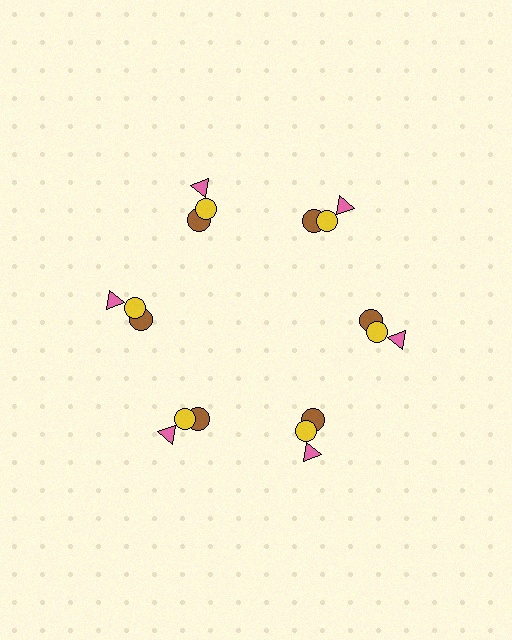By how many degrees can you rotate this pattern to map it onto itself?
The pattern maps onto itself every 60 degrees of rotation.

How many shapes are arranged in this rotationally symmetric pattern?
There are 18 shapes, arranged in 6 groups of 3.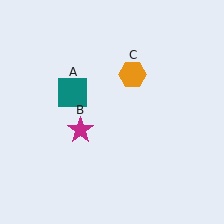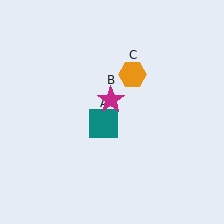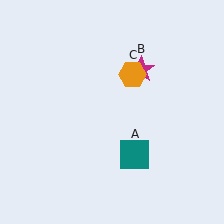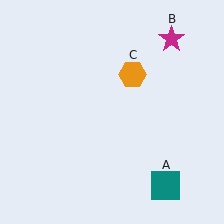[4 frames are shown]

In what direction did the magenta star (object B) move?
The magenta star (object B) moved up and to the right.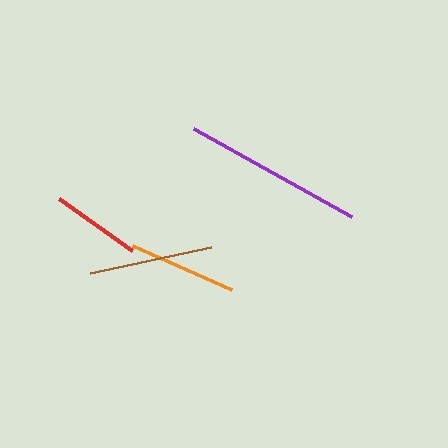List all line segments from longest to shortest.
From longest to shortest: purple, brown, orange, red.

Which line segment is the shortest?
The red line is the shortest at approximately 90 pixels.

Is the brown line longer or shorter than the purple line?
The purple line is longer than the brown line.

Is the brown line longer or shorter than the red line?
The brown line is longer than the red line.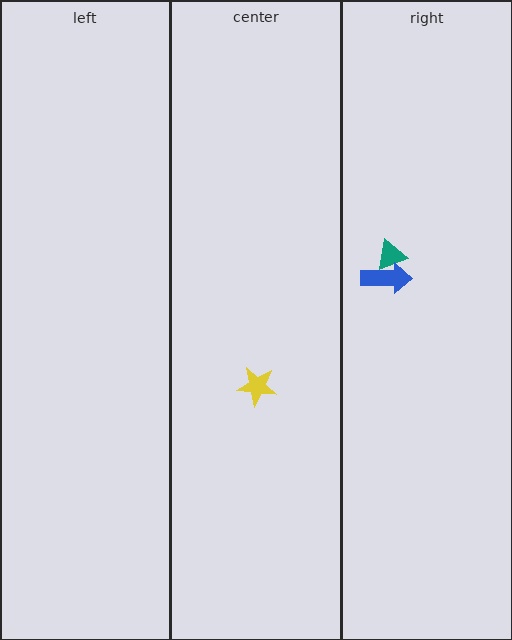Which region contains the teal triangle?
The right region.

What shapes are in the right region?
The teal triangle, the blue arrow.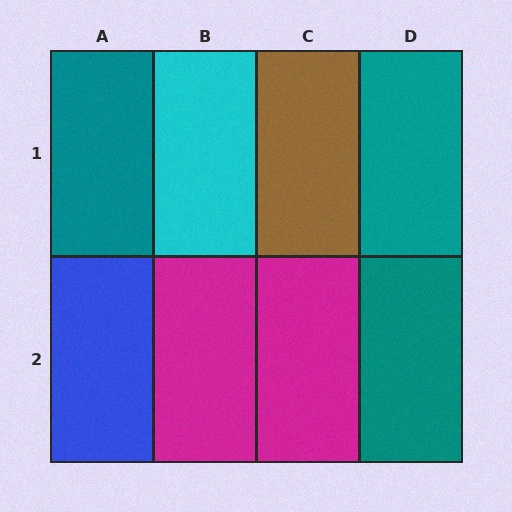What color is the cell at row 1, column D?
Teal.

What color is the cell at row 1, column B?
Cyan.